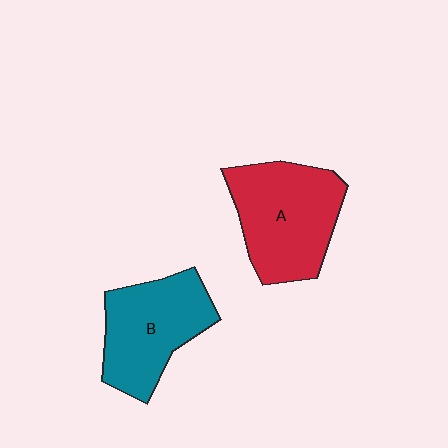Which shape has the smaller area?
Shape B (teal).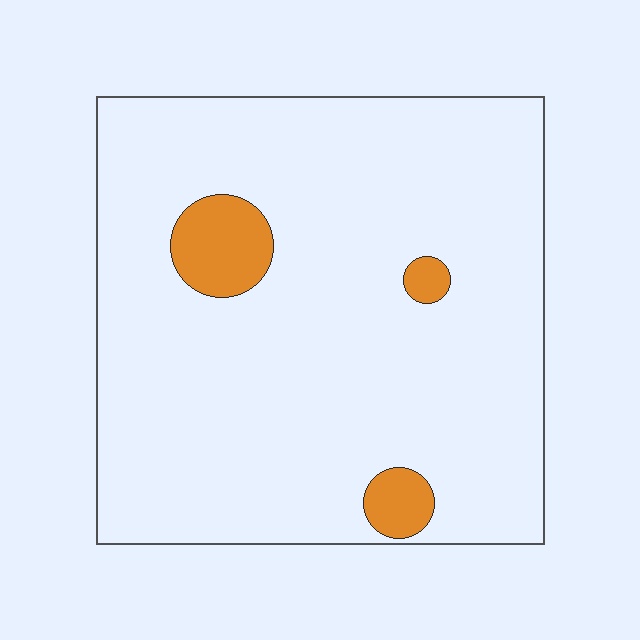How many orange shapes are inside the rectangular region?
3.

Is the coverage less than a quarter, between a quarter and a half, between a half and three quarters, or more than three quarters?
Less than a quarter.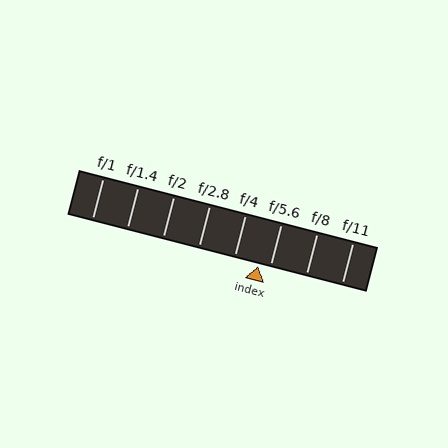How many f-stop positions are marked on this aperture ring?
There are 8 f-stop positions marked.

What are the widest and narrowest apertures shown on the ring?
The widest aperture shown is f/1 and the narrowest is f/11.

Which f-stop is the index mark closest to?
The index mark is closest to f/5.6.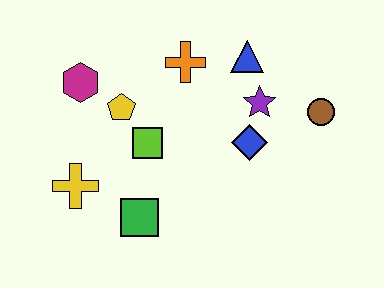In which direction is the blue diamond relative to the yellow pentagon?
The blue diamond is to the right of the yellow pentagon.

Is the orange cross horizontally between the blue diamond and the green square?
Yes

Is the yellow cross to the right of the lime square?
No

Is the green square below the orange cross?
Yes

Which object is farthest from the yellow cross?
The brown circle is farthest from the yellow cross.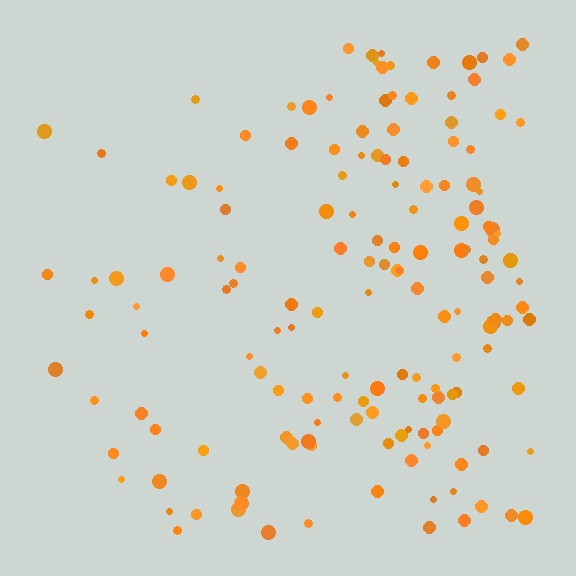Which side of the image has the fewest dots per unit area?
The left.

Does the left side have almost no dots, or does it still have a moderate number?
Still a moderate number, just noticeably fewer than the right.